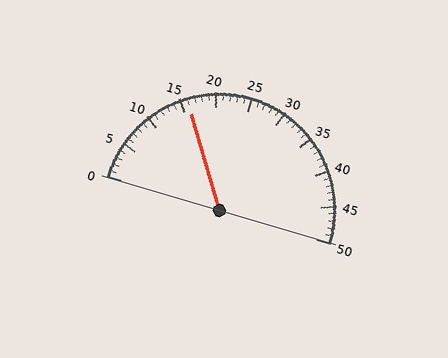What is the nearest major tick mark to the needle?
The nearest major tick mark is 15.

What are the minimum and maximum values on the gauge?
The gauge ranges from 0 to 50.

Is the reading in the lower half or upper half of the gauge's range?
The reading is in the lower half of the range (0 to 50).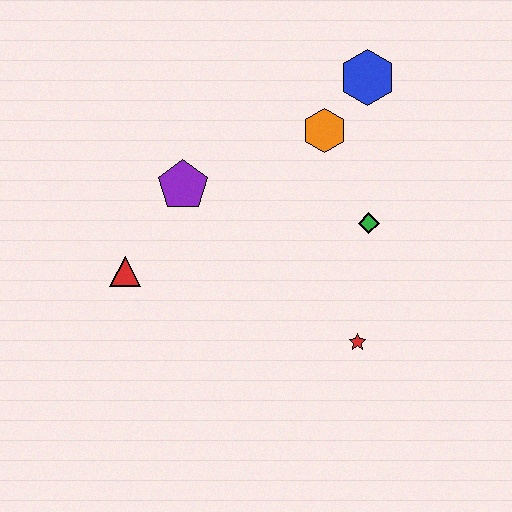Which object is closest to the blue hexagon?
The orange hexagon is closest to the blue hexagon.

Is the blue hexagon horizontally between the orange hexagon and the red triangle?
No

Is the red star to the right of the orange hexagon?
Yes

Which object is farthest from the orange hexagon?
The red triangle is farthest from the orange hexagon.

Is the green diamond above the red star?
Yes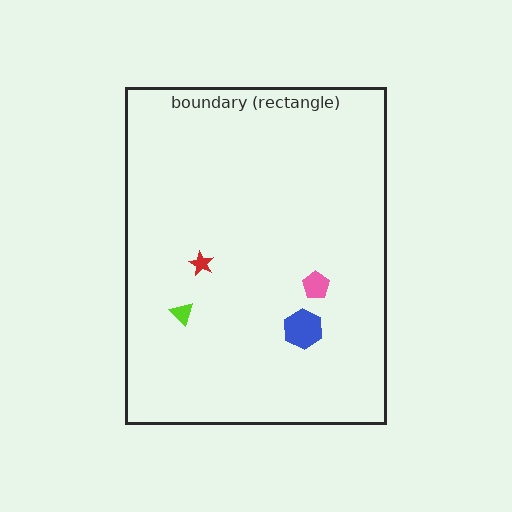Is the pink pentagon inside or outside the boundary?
Inside.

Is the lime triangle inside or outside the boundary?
Inside.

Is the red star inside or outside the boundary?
Inside.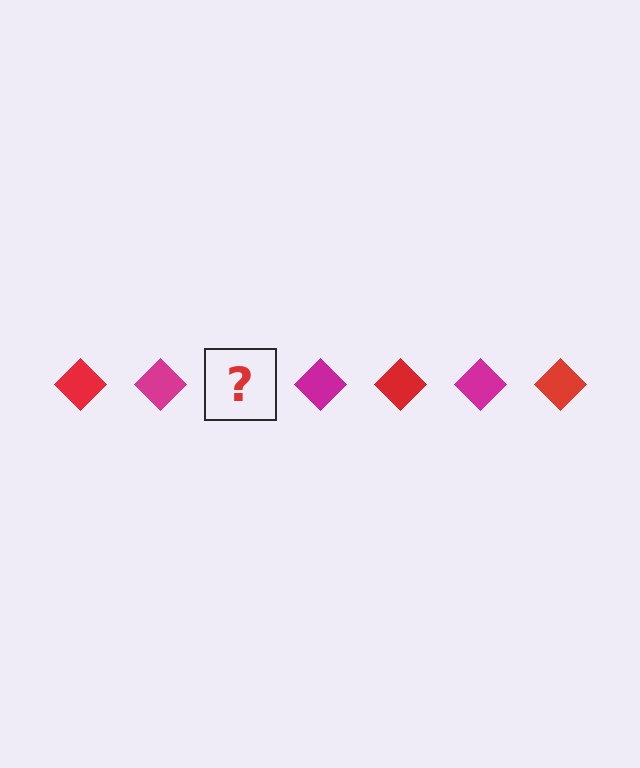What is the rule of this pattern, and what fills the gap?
The rule is that the pattern cycles through red, magenta diamonds. The gap should be filled with a red diamond.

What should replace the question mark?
The question mark should be replaced with a red diamond.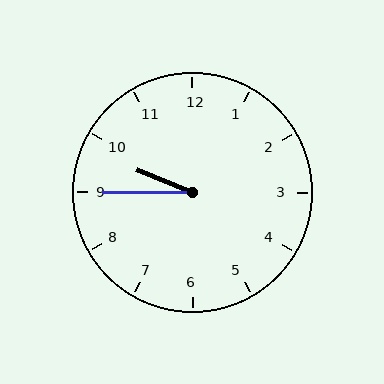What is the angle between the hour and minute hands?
Approximately 22 degrees.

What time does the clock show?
9:45.